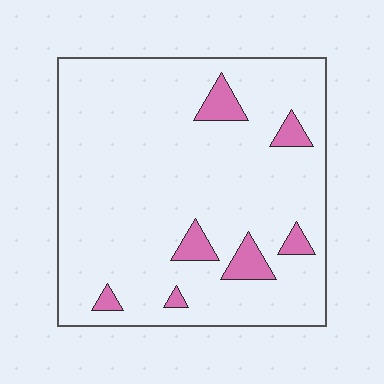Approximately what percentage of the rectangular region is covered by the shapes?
Approximately 10%.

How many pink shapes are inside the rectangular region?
7.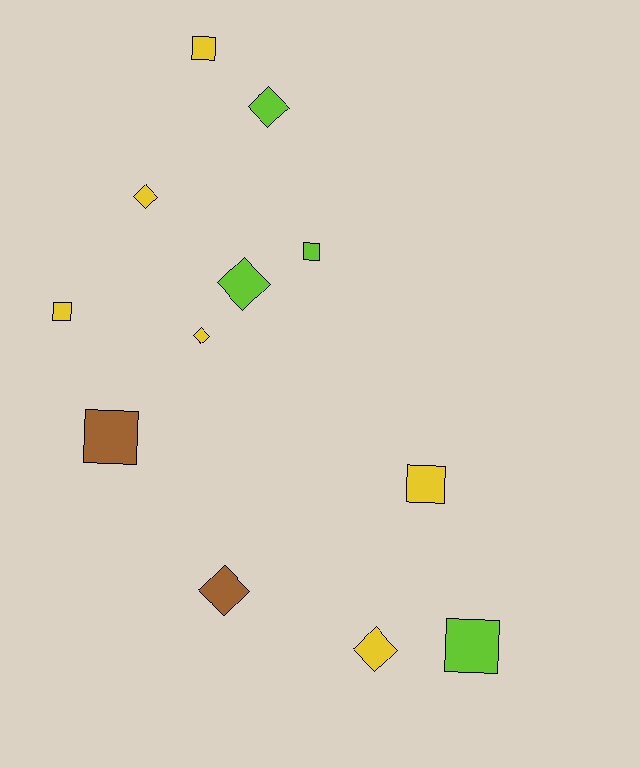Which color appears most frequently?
Yellow, with 6 objects.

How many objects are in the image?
There are 12 objects.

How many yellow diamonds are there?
There are 3 yellow diamonds.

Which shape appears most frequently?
Square, with 6 objects.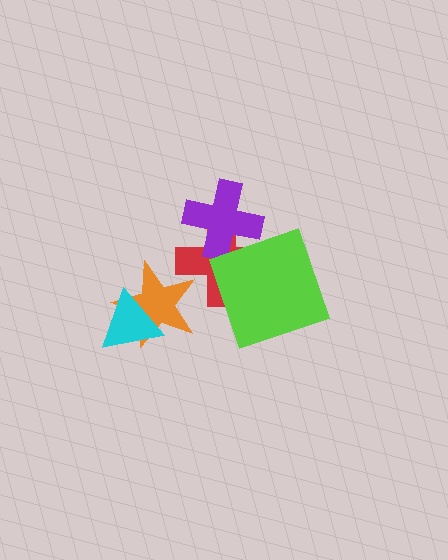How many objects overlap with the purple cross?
1 object overlaps with the purple cross.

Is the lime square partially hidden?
No, no other shape covers it.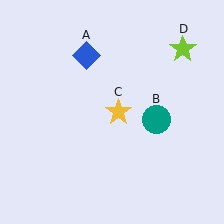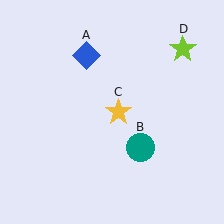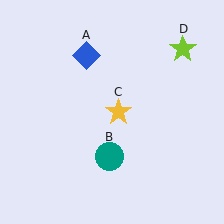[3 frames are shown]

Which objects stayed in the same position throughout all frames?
Blue diamond (object A) and yellow star (object C) and lime star (object D) remained stationary.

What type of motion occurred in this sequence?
The teal circle (object B) rotated clockwise around the center of the scene.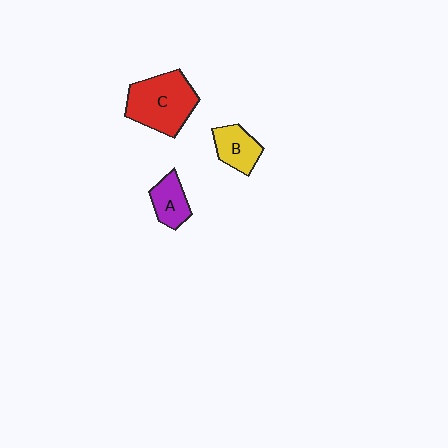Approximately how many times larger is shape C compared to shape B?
Approximately 2.0 times.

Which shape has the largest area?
Shape C (red).